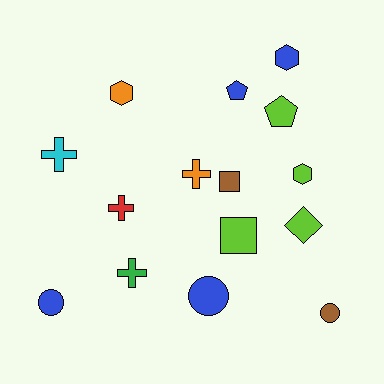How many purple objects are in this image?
There are no purple objects.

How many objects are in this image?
There are 15 objects.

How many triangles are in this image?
There are no triangles.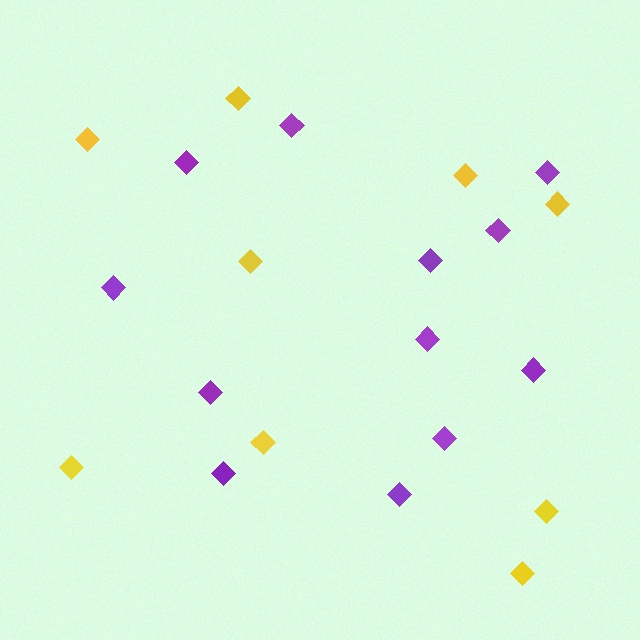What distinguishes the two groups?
There are 2 groups: one group of yellow diamonds (9) and one group of purple diamonds (12).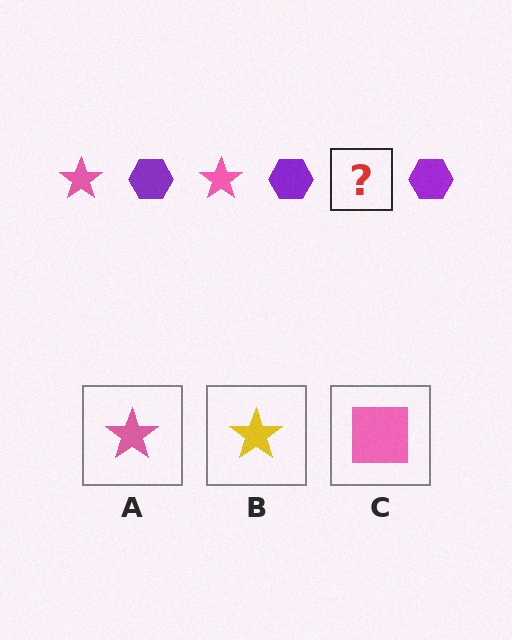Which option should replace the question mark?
Option A.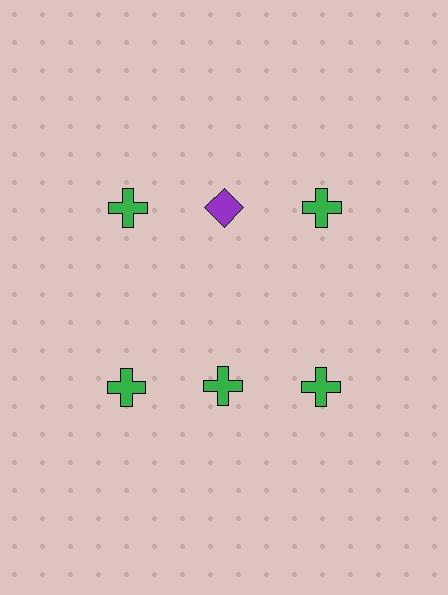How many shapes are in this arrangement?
There are 6 shapes arranged in a grid pattern.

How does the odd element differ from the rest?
It differs in both color (purple instead of green) and shape (diamond instead of cross).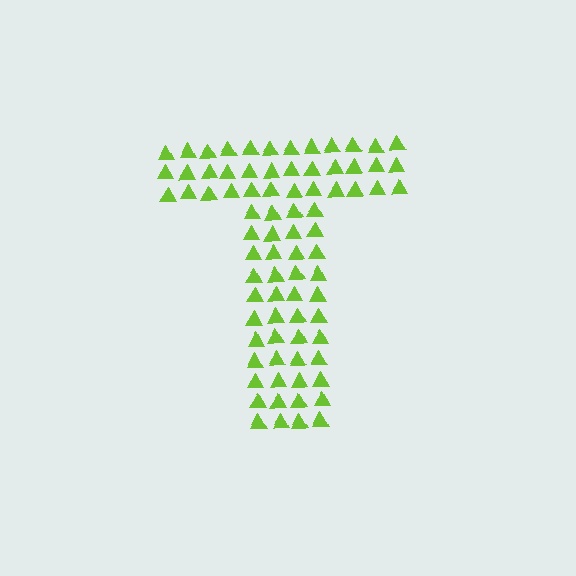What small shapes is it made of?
It is made of small triangles.